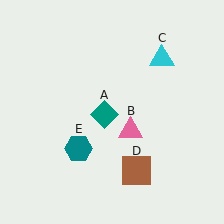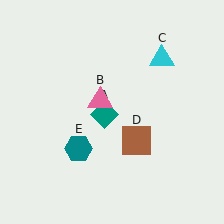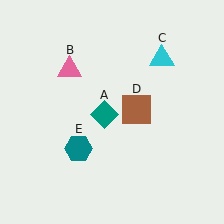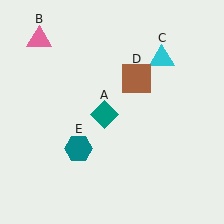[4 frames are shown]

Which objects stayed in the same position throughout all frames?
Teal diamond (object A) and cyan triangle (object C) and teal hexagon (object E) remained stationary.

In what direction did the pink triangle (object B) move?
The pink triangle (object B) moved up and to the left.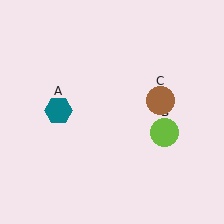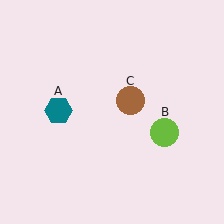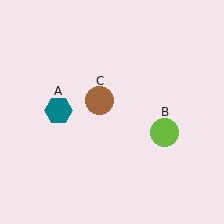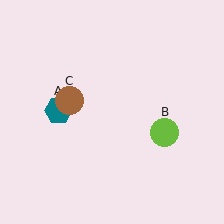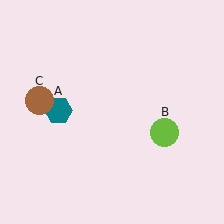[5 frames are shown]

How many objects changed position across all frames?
1 object changed position: brown circle (object C).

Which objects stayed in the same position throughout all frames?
Teal hexagon (object A) and lime circle (object B) remained stationary.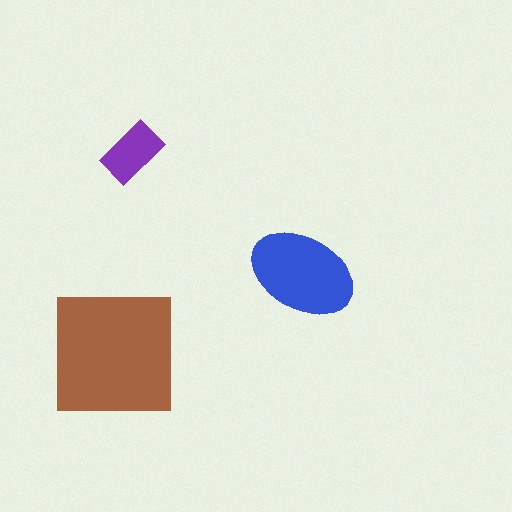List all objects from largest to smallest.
The brown square, the blue ellipse, the purple rectangle.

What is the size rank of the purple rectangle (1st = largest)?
3rd.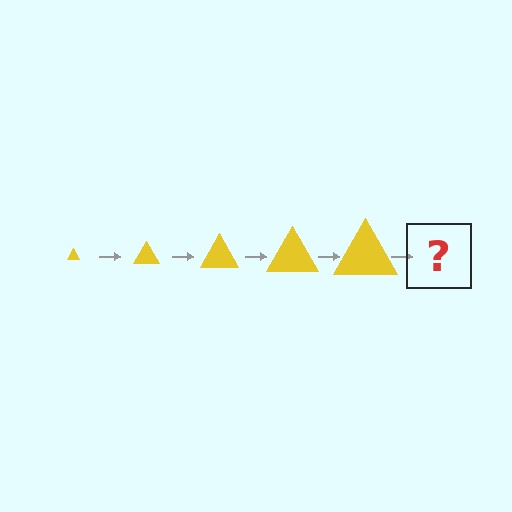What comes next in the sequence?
The next element should be a yellow triangle, larger than the previous one.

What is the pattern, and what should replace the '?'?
The pattern is that the triangle gets progressively larger each step. The '?' should be a yellow triangle, larger than the previous one.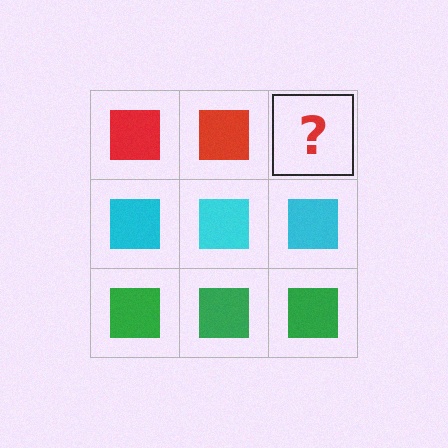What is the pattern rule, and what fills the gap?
The rule is that each row has a consistent color. The gap should be filled with a red square.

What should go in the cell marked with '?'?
The missing cell should contain a red square.